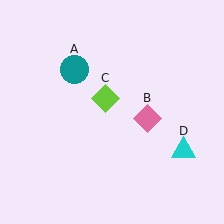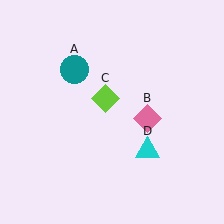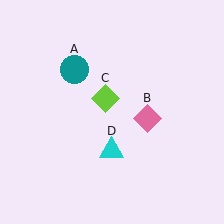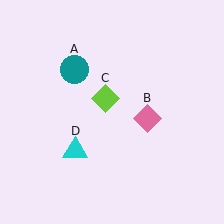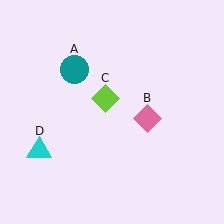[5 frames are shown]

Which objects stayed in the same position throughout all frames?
Teal circle (object A) and pink diamond (object B) and lime diamond (object C) remained stationary.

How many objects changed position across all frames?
1 object changed position: cyan triangle (object D).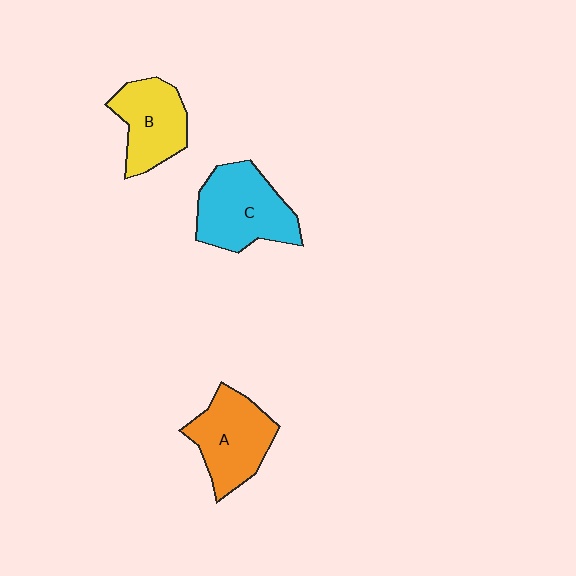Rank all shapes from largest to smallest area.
From largest to smallest: C (cyan), A (orange), B (yellow).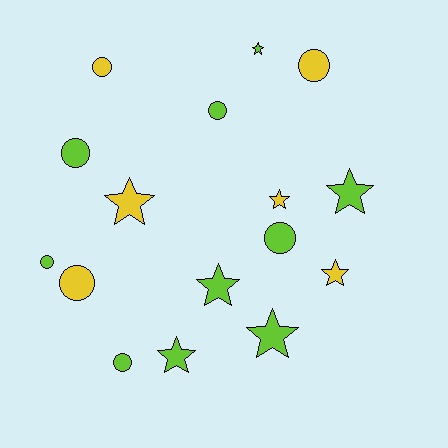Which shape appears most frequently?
Circle, with 8 objects.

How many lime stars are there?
There are 5 lime stars.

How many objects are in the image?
There are 16 objects.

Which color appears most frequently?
Lime, with 10 objects.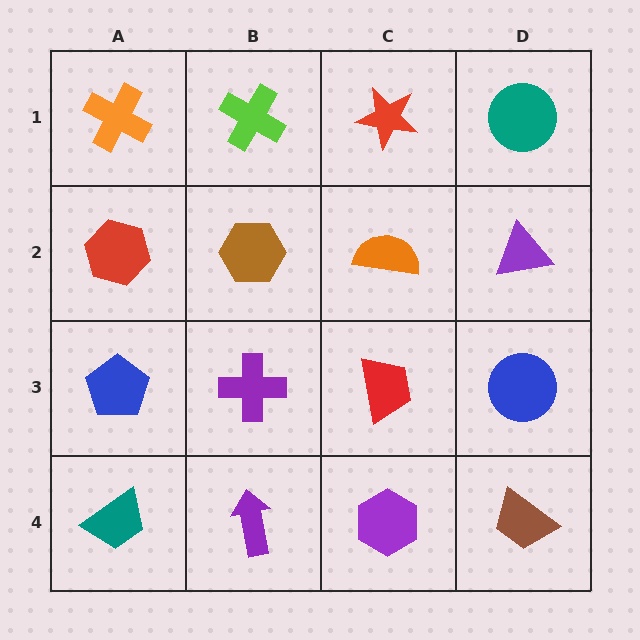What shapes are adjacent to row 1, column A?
A red hexagon (row 2, column A), a lime cross (row 1, column B).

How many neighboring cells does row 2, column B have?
4.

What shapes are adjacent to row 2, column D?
A teal circle (row 1, column D), a blue circle (row 3, column D), an orange semicircle (row 2, column C).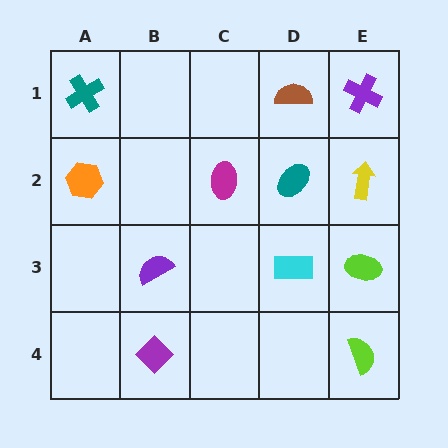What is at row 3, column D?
A cyan rectangle.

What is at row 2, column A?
An orange hexagon.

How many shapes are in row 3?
3 shapes.